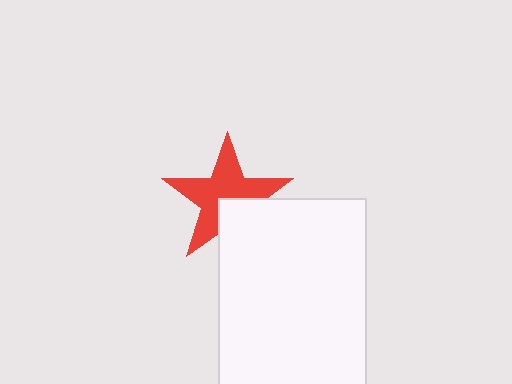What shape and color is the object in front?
The object in front is a white rectangle.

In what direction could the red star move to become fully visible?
The red star could move up. That would shift it out from behind the white rectangle entirely.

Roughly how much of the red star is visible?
Most of it is visible (roughly 70%).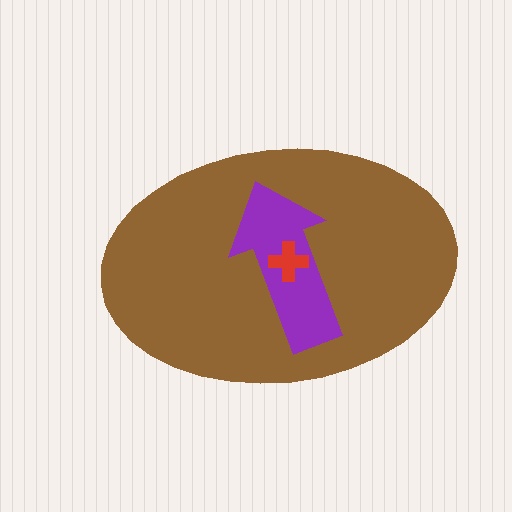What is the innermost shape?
The red cross.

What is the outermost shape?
The brown ellipse.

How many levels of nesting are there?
3.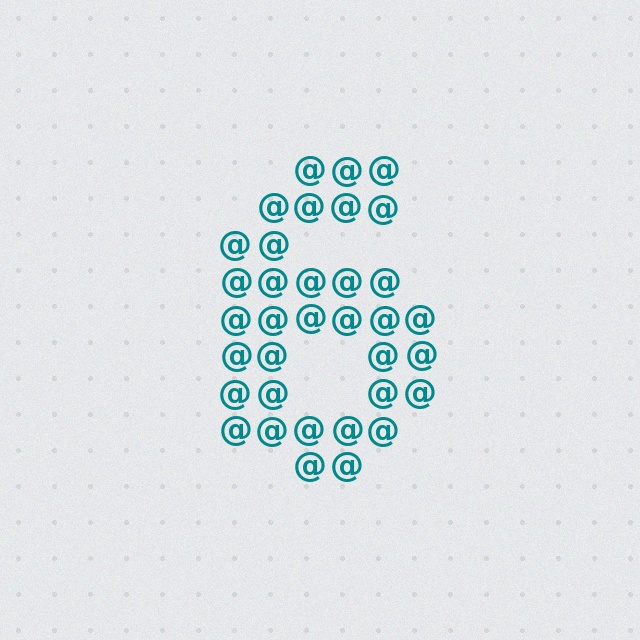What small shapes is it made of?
It is made of small at signs.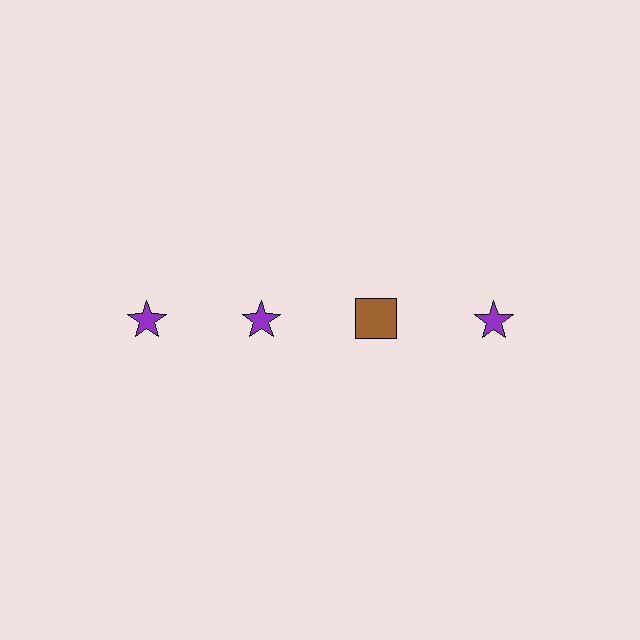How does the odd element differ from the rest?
It differs in both color (brown instead of purple) and shape (square instead of star).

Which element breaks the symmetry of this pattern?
The brown square in the top row, center column breaks the symmetry. All other shapes are purple stars.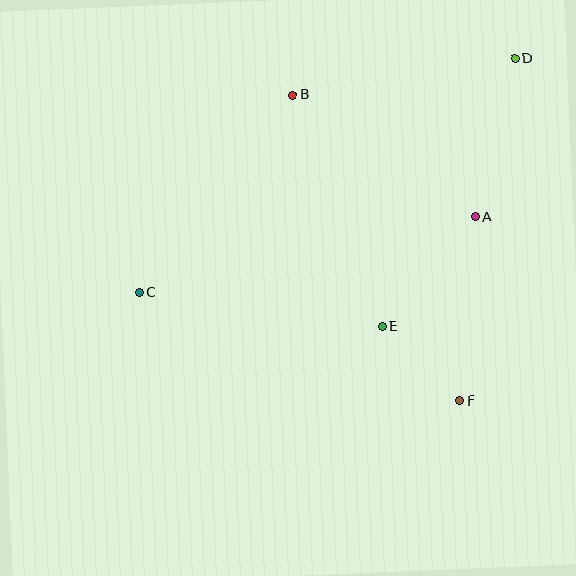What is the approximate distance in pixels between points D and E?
The distance between D and E is approximately 299 pixels.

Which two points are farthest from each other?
Points C and D are farthest from each other.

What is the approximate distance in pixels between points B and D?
The distance between B and D is approximately 225 pixels.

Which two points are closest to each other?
Points E and F are closest to each other.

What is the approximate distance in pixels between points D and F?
The distance between D and F is approximately 347 pixels.